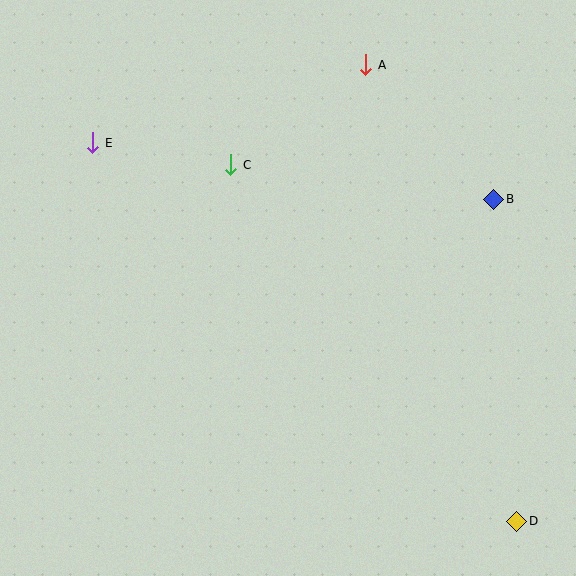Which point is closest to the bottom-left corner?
Point E is closest to the bottom-left corner.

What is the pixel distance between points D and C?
The distance between D and C is 457 pixels.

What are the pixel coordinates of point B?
Point B is at (494, 199).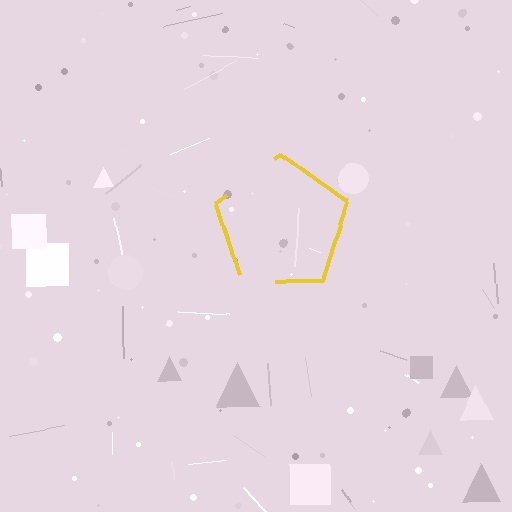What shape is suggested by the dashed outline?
The dashed outline suggests a pentagon.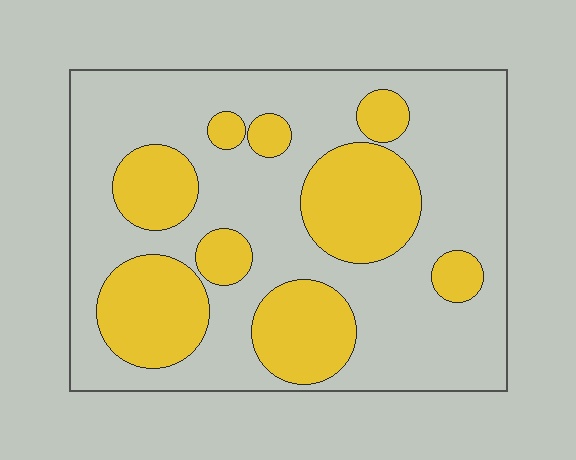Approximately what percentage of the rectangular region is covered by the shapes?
Approximately 35%.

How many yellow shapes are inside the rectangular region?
9.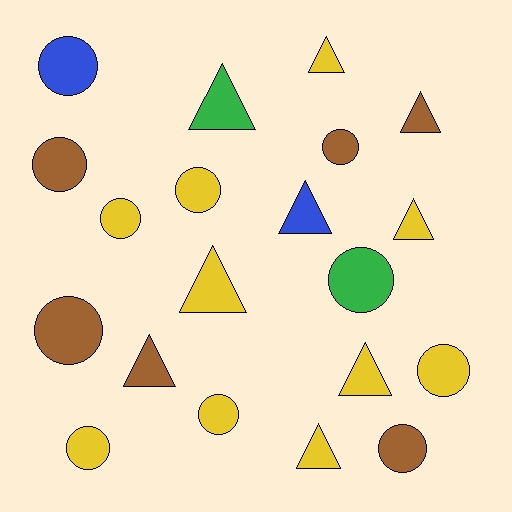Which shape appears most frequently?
Circle, with 11 objects.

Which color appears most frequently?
Yellow, with 10 objects.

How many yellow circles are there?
There are 5 yellow circles.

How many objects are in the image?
There are 20 objects.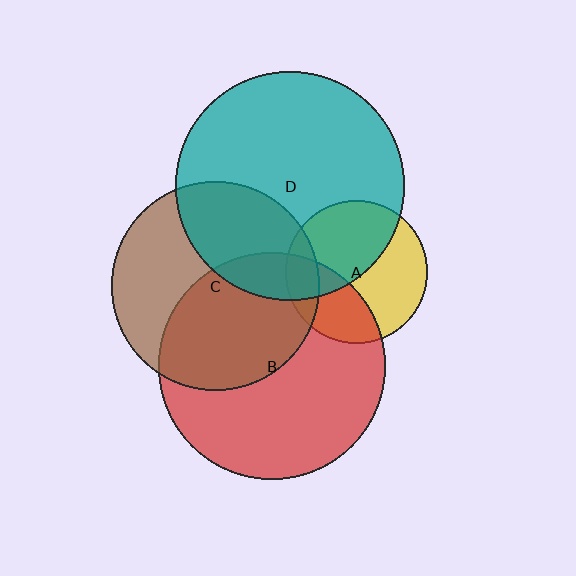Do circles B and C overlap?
Yes.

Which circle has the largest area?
Circle D (teal).